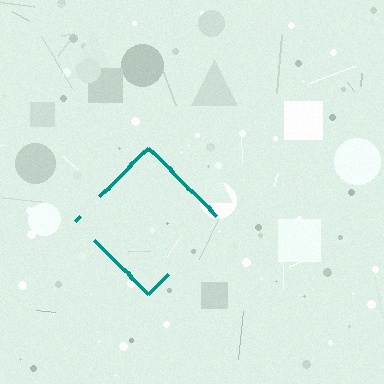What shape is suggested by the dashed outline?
The dashed outline suggests a diamond.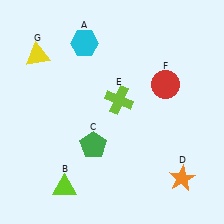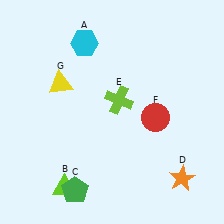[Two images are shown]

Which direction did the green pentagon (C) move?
The green pentagon (C) moved down.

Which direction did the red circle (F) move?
The red circle (F) moved down.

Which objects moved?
The objects that moved are: the green pentagon (C), the red circle (F), the yellow triangle (G).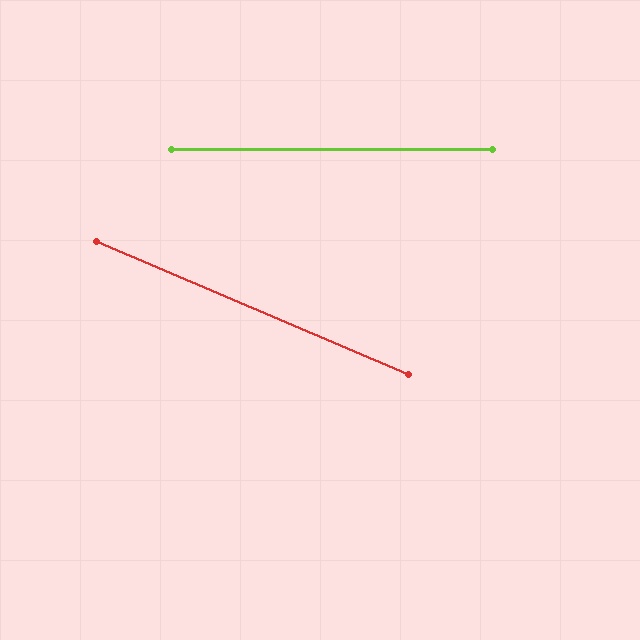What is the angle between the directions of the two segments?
Approximately 23 degrees.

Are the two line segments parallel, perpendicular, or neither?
Neither parallel nor perpendicular — they differ by about 23°.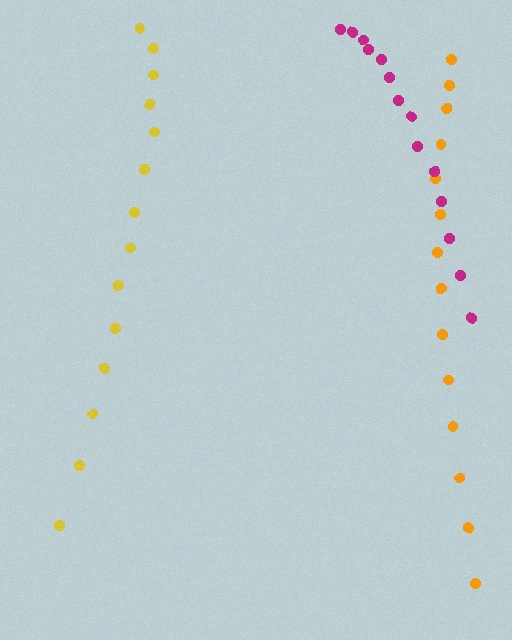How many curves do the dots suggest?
There are 3 distinct paths.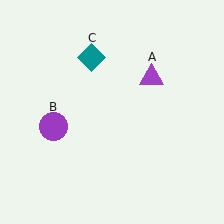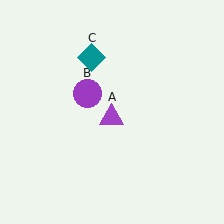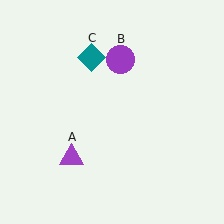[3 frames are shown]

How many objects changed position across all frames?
2 objects changed position: purple triangle (object A), purple circle (object B).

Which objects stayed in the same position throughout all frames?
Teal diamond (object C) remained stationary.